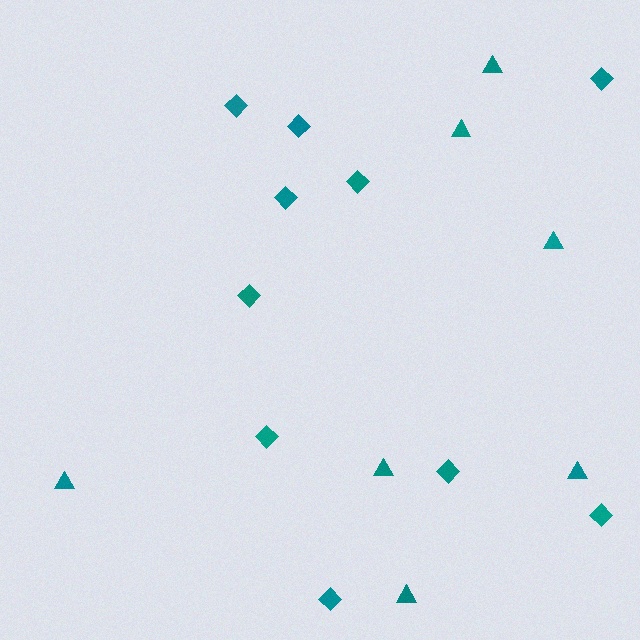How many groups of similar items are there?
There are 2 groups: one group of diamonds (10) and one group of triangles (7).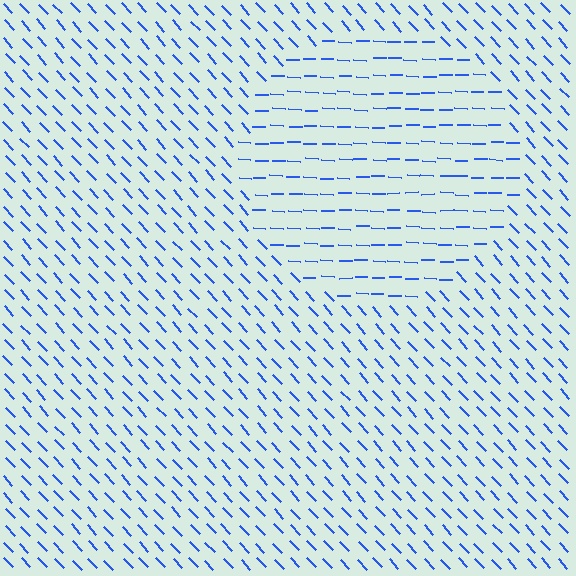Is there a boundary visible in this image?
Yes, there is a texture boundary formed by a change in line orientation.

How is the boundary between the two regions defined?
The boundary is defined purely by a change in line orientation (approximately 45 degrees difference). All lines are the same color and thickness.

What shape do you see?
I see a circle.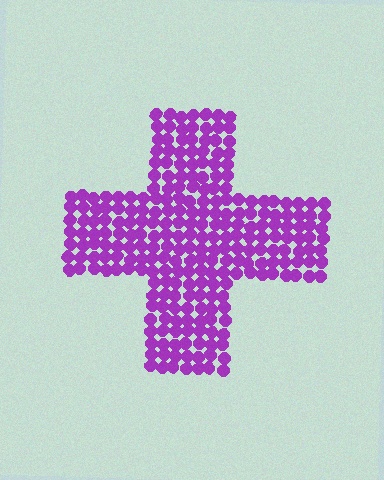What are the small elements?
The small elements are circles.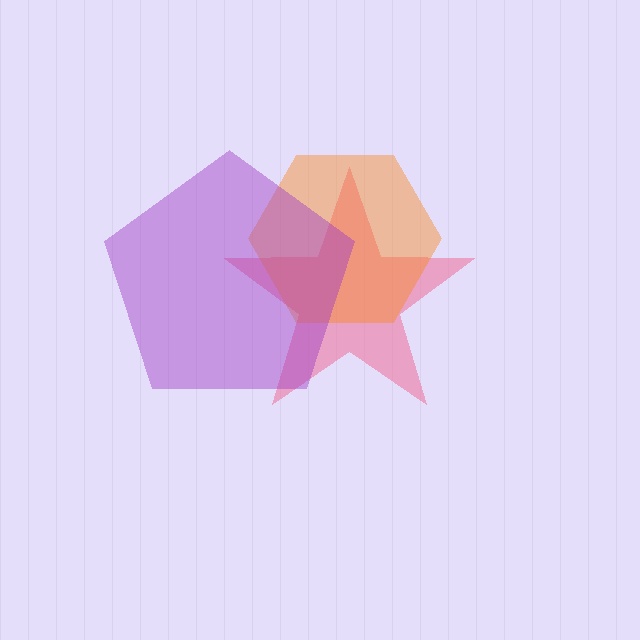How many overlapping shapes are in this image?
There are 3 overlapping shapes in the image.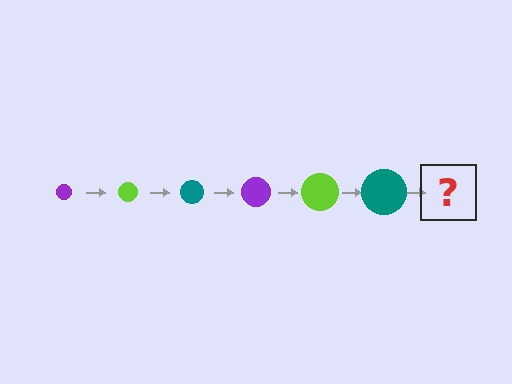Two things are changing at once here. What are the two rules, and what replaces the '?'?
The two rules are that the circle grows larger each step and the color cycles through purple, lime, and teal. The '?' should be a purple circle, larger than the previous one.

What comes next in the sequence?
The next element should be a purple circle, larger than the previous one.